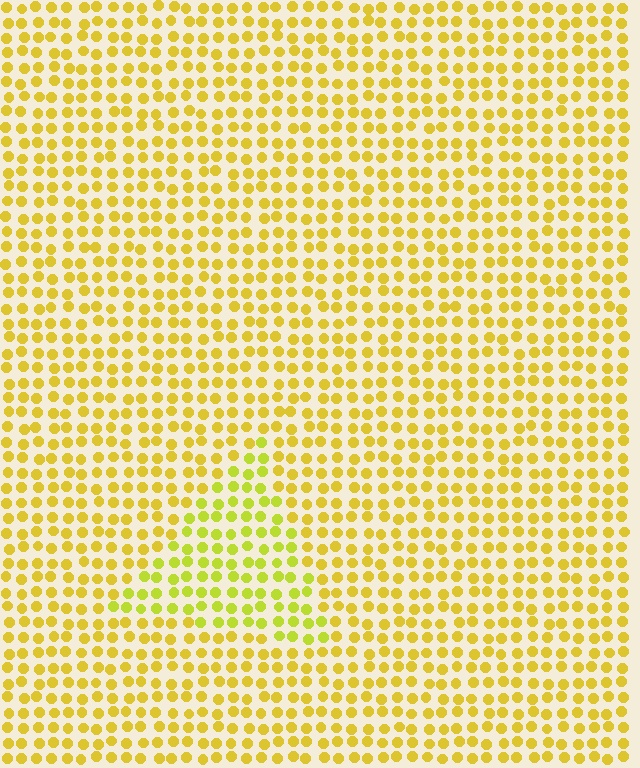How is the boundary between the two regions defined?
The boundary is defined purely by a slight shift in hue (about 21 degrees). Spacing, size, and orientation are identical on both sides.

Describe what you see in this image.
The image is filled with small yellow elements in a uniform arrangement. A triangle-shaped region is visible where the elements are tinted to a slightly different hue, forming a subtle color boundary.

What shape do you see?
I see a triangle.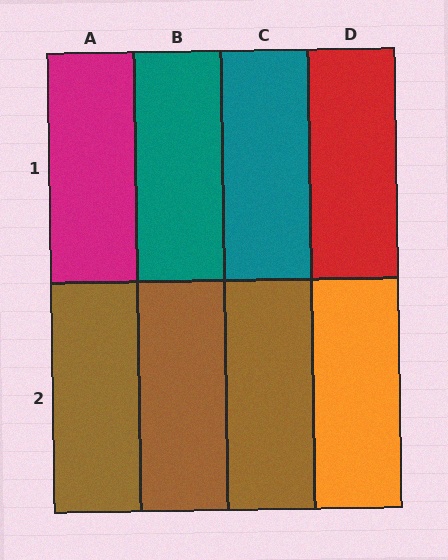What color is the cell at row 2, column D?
Orange.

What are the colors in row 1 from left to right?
Magenta, teal, teal, red.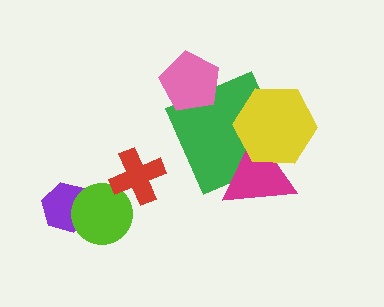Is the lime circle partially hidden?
Yes, it is partially covered by another shape.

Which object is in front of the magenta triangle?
The yellow hexagon is in front of the magenta triangle.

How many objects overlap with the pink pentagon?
1 object overlaps with the pink pentagon.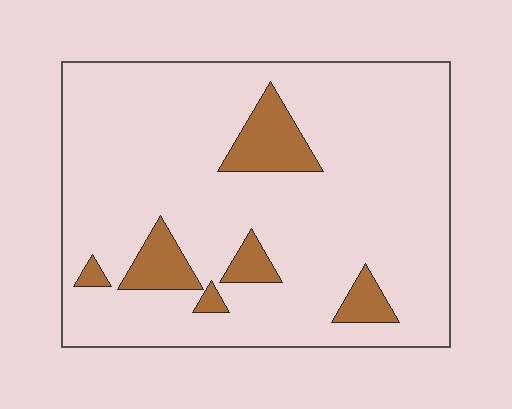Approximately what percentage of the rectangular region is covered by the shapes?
Approximately 10%.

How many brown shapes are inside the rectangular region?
6.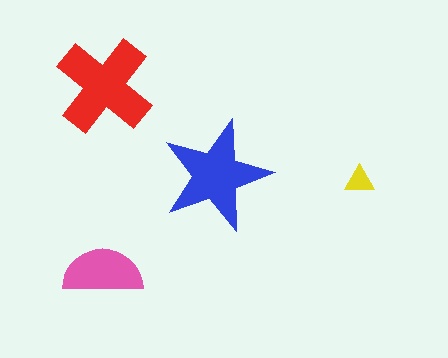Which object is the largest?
The red cross.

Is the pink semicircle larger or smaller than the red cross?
Smaller.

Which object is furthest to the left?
The pink semicircle is leftmost.